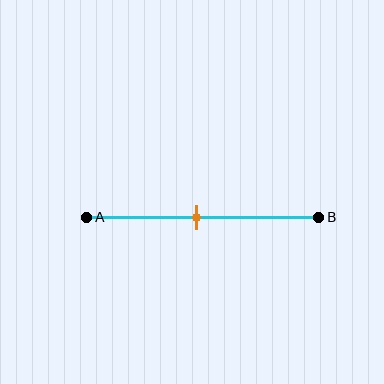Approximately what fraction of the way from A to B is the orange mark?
The orange mark is approximately 50% of the way from A to B.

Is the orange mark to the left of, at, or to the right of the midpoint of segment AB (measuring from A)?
The orange mark is approximately at the midpoint of segment AB.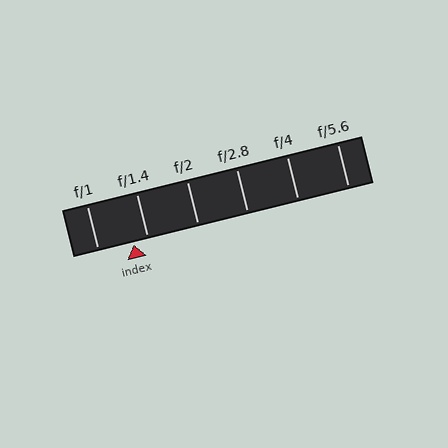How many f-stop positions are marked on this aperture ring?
There are 6 f-stop positions marked.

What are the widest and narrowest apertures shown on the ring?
The widest aperture shown is f/1 and the narrowest is f/5.6.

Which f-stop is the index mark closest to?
The index mark is closest to f/1.4.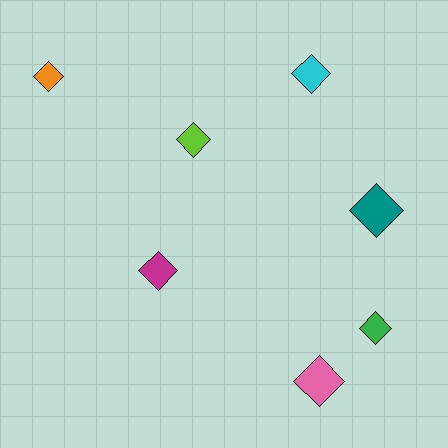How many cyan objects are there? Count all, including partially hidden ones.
There is 1 cyan object.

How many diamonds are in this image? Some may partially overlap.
There are 7 diamonds.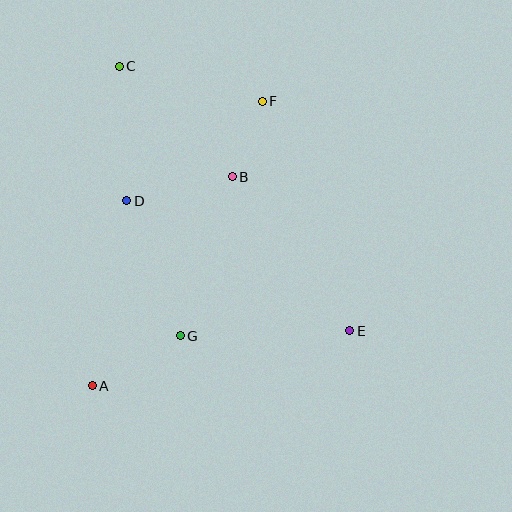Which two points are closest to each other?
Points B and F are closest to each other.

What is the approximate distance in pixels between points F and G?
The distance between F and G is approximately 248 pixels.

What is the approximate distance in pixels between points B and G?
The distance between B and G is approximately 167 pixels.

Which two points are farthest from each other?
Points C and E are farthest from each other.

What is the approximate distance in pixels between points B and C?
The distance between B and C is approximately 158 pixels.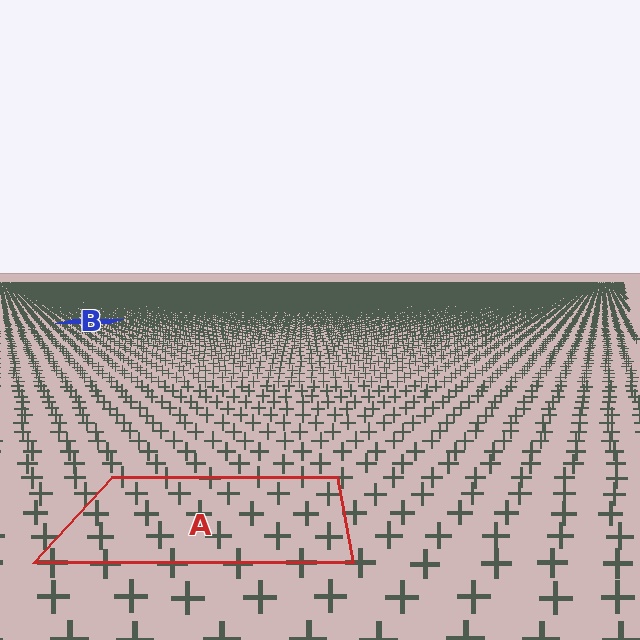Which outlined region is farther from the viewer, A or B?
Region B is farther from the viewer — the texture elements inside it appear smaller and more densely packed.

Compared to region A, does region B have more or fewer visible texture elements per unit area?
Region B has more texture elements per unit area — they are packed more densely because it is farther away.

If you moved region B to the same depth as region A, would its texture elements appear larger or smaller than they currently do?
They would appear larger. At a closer depth, the same texture elements are projected at a bigger on-screen size.